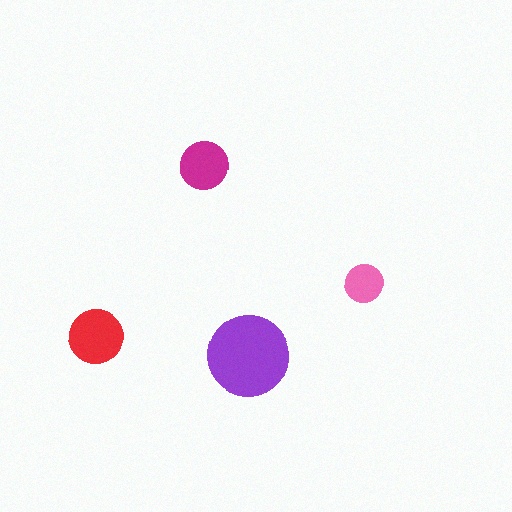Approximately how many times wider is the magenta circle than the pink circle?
About 1.5 times wider.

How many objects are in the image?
There are 4 objects in the image.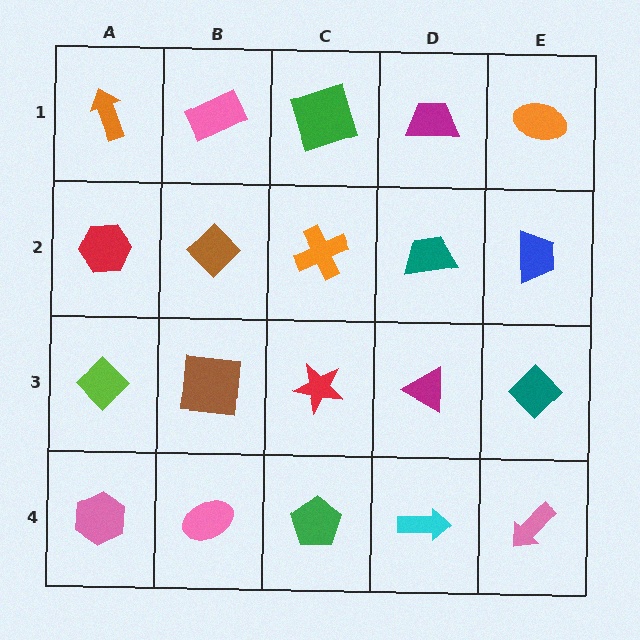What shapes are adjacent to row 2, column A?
An orange arrow (row 1, column A), a lime diamond (row 3, column A), a brown diamond (row 2, column B).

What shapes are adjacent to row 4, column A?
A lime diamond (row 3, column A), a pink ellipse (row 4, column B).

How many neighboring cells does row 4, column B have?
3.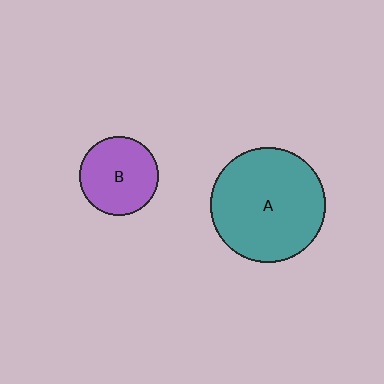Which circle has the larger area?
Circle A (teal).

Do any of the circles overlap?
No, none of the circles overlap.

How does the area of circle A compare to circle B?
Approximately 2.1 times.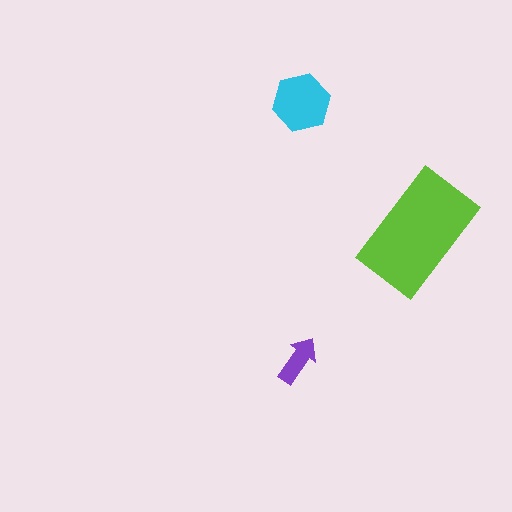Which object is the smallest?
The purple arrow.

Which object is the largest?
The lime rectangle.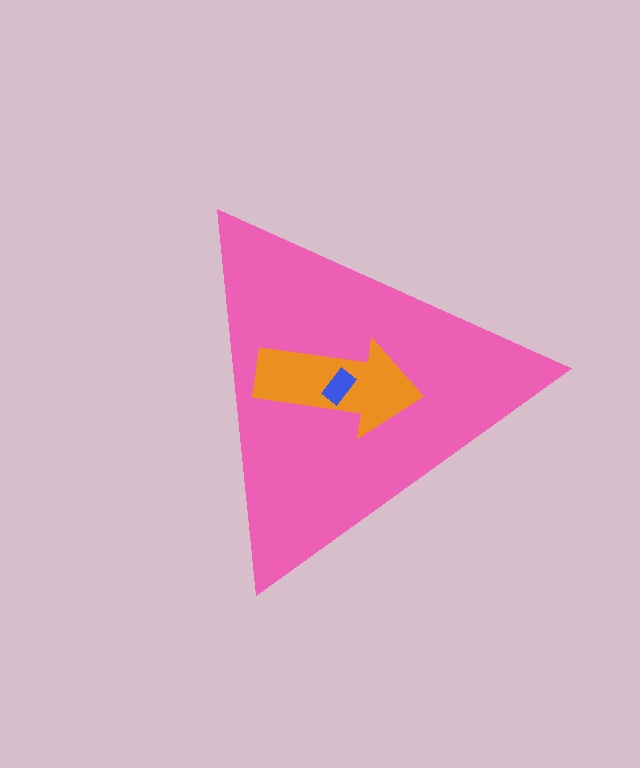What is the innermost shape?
The blue rectangle.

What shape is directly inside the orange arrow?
The blue rectangle.